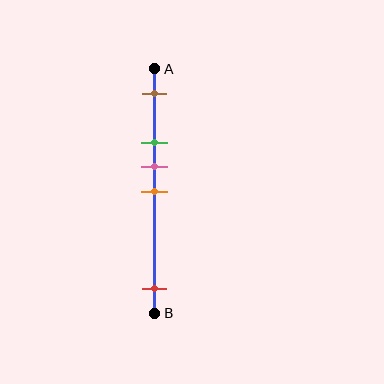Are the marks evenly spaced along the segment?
No, the marks are not evenly spaced.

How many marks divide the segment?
There are 5 marks dividing the segment.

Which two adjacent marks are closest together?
The pink and orange marks are the closest adjacent pair.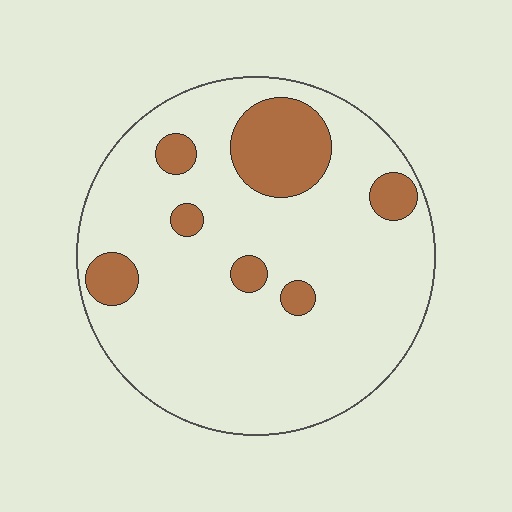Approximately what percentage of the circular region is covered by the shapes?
Approximately 15%.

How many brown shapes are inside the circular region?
7.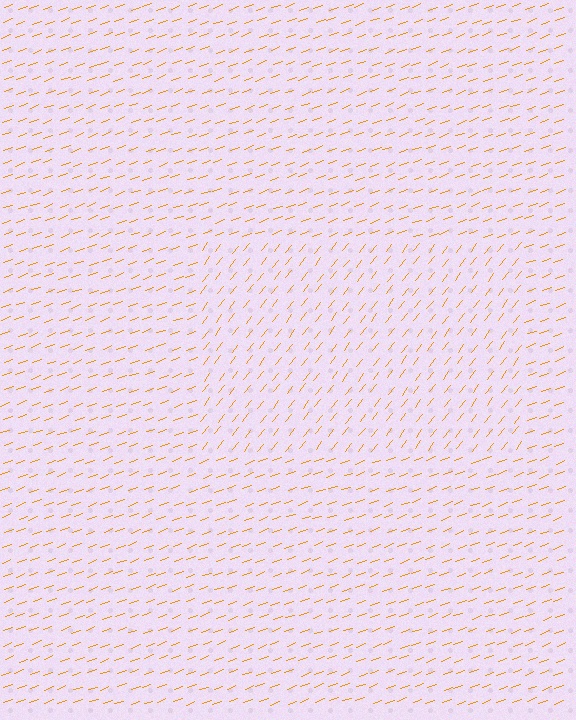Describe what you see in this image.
The image is filled with small orange line segments. A rectangle region in the image has lines oriented differently from the surrounding lines, creating a visible texture boundary.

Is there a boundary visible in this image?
Yes, there is a texture boundary formed by a change in line orientation.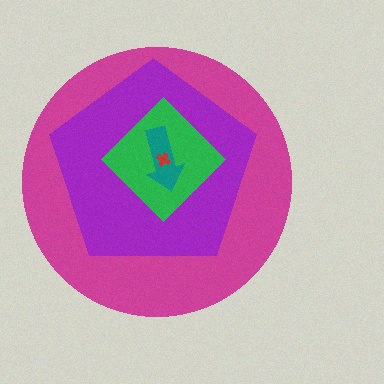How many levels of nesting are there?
5.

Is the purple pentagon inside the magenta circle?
Yes.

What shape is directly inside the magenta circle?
The purple pentagon.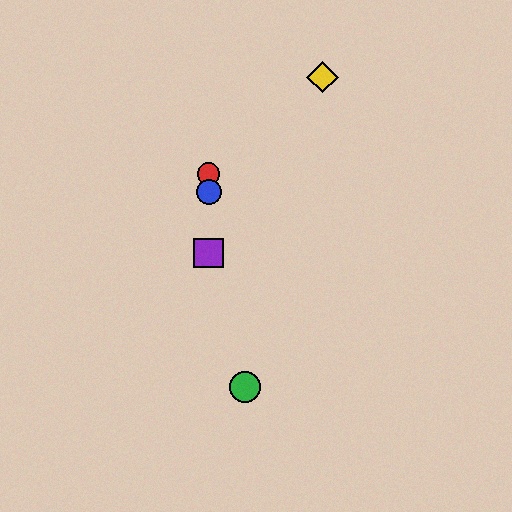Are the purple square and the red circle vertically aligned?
Yes, both are at x≈209.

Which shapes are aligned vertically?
The red circle, the blue circle, the purple square are aligned vertically.